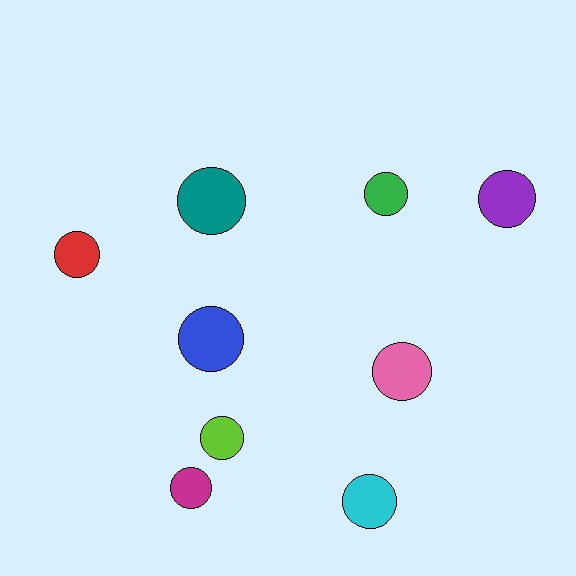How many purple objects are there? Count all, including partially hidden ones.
There is 1 purple object.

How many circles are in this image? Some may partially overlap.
There are 9 circles.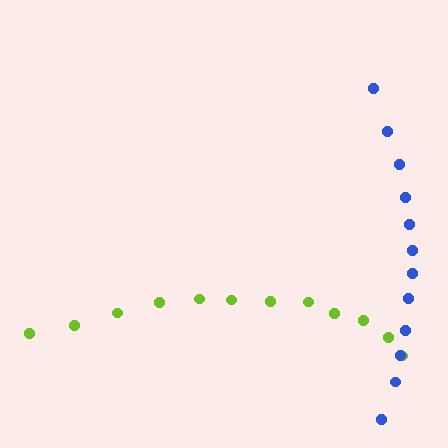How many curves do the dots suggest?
There are 2 distinct paths.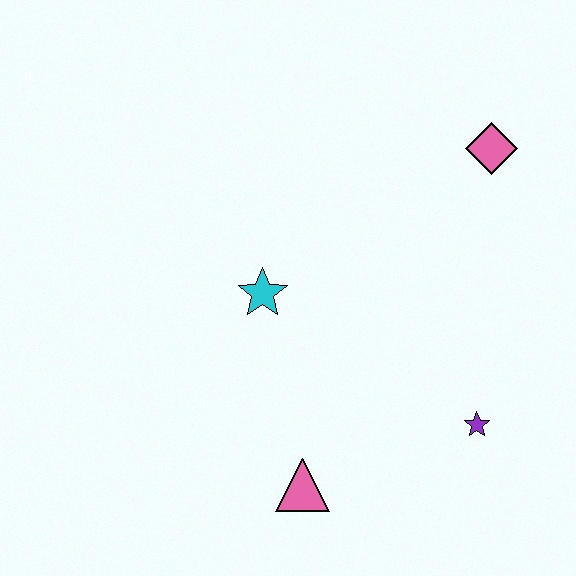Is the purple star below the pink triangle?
No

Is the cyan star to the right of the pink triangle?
No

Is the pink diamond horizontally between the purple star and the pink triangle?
No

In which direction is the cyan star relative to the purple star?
The cyan star is to the left of the purple star.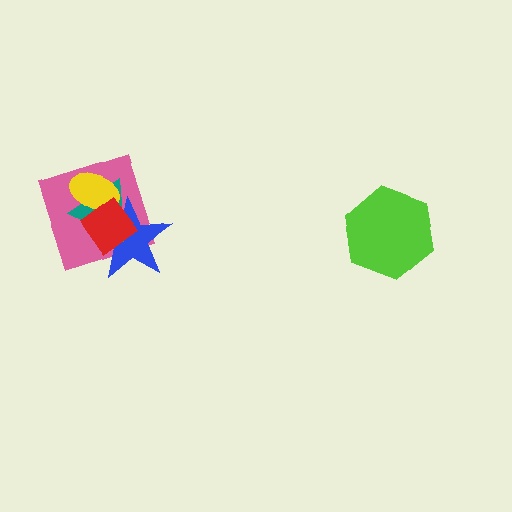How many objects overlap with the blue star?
4 objects overlap with the blue star.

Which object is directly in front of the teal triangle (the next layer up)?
The yellow ellipse is directly in front of the teal triangle.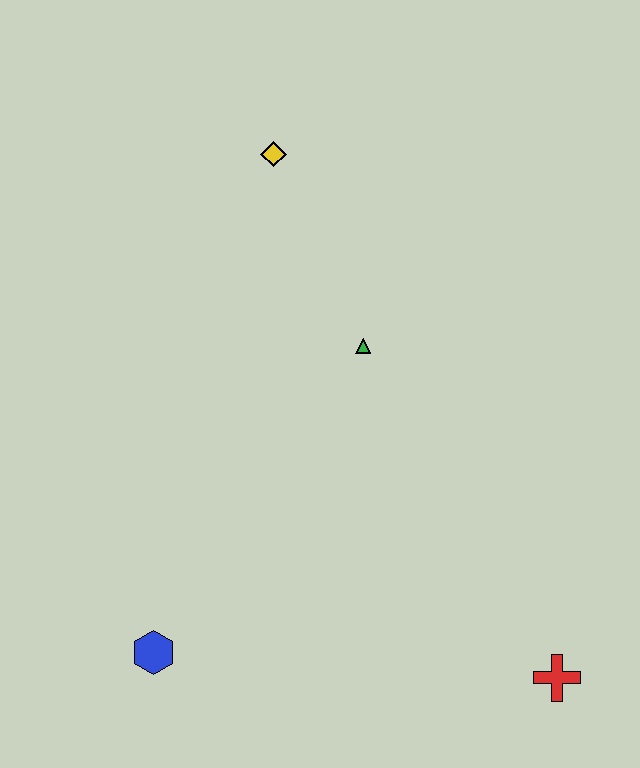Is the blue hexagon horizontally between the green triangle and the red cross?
No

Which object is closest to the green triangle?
The yellow diamond is closest to the green triangle.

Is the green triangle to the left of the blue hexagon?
No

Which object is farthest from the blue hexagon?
The yellow diamond is farthest from the blue hexagon.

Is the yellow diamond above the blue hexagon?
Yes